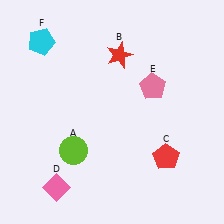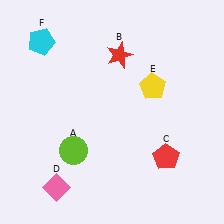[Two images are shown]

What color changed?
The pentagon (E) changed from pink in Image 1 to yellow in Image 2.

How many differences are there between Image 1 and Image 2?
There is 1 difference between the two images.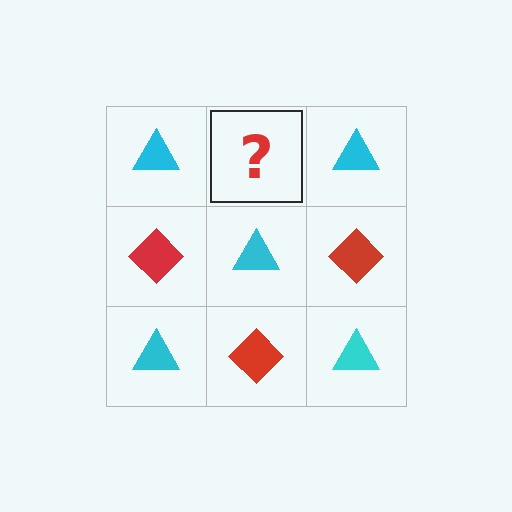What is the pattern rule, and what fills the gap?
The rule is that it alternates cyan triangle and red diamond in a checkerboard pattern. The gap should be filled with a red diamond.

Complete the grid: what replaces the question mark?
The question mark should be replaced with a red diamond.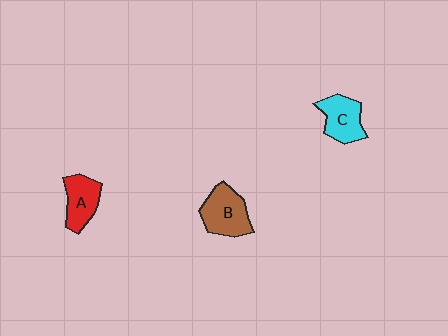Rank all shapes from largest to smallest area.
From largest to smallest: B (brown), C (cyan), A (red).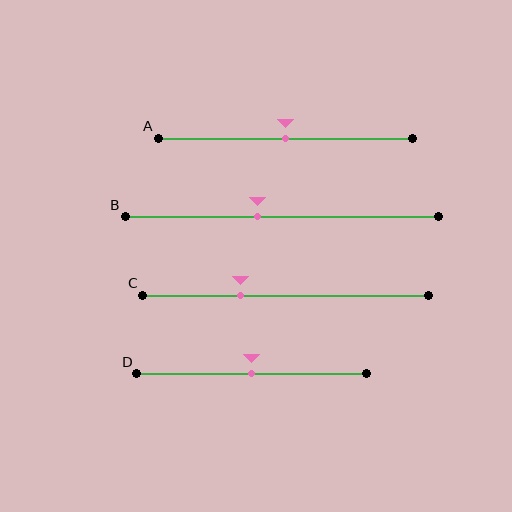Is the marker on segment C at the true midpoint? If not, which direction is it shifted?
No, the marker on segment C is shifted to the left by about 16% of the segment length.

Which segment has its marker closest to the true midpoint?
Segment A has its marker closest to the true midpoint.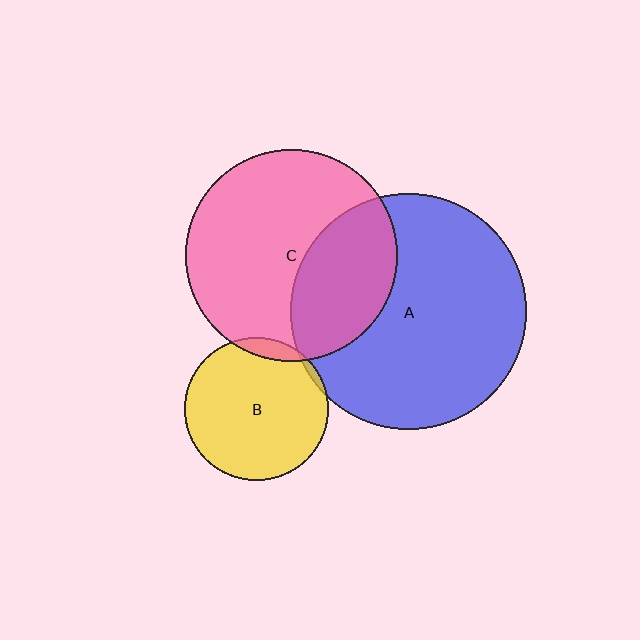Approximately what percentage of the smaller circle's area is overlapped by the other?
Approximately 35%.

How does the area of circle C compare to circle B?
Approximately 2.2 times.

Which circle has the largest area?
Circle A (blue).